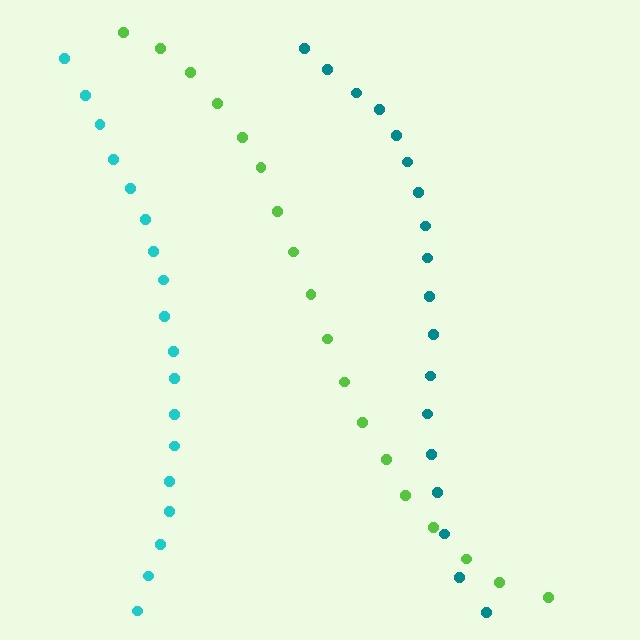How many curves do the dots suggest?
There are 3 distinct paths.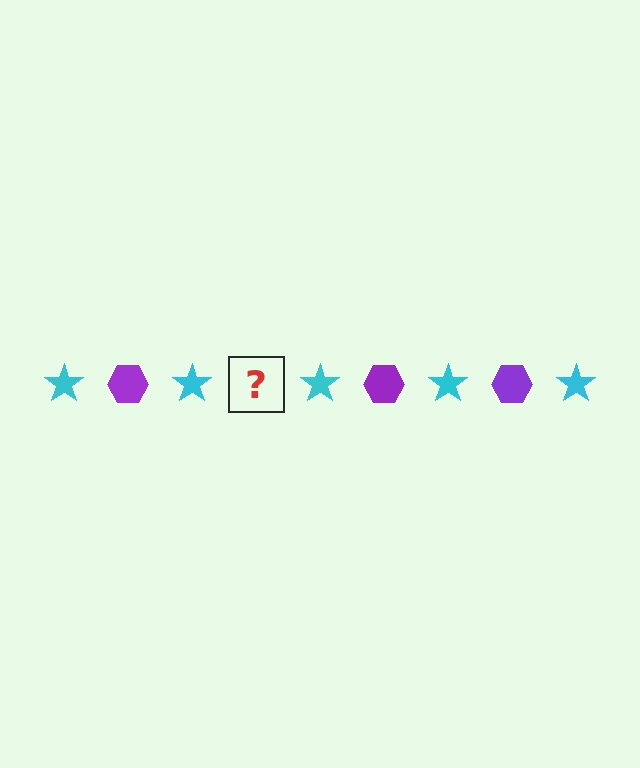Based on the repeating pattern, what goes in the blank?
The blank should be a purple hexagon.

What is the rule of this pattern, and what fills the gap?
The rule is that the pattern alternates between cyan star and purple hexagon. The gap should be filled with a purple hexagon.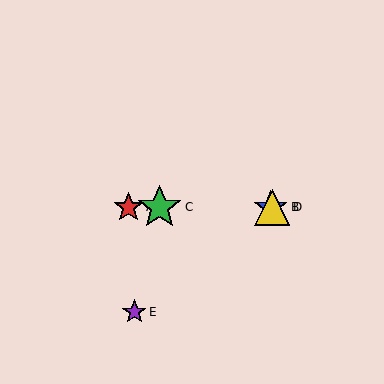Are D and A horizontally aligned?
Yes, both are at y≈207.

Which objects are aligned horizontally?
Objects A, B, C, D are aligned horizontally.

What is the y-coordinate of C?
Object C is at y≈207.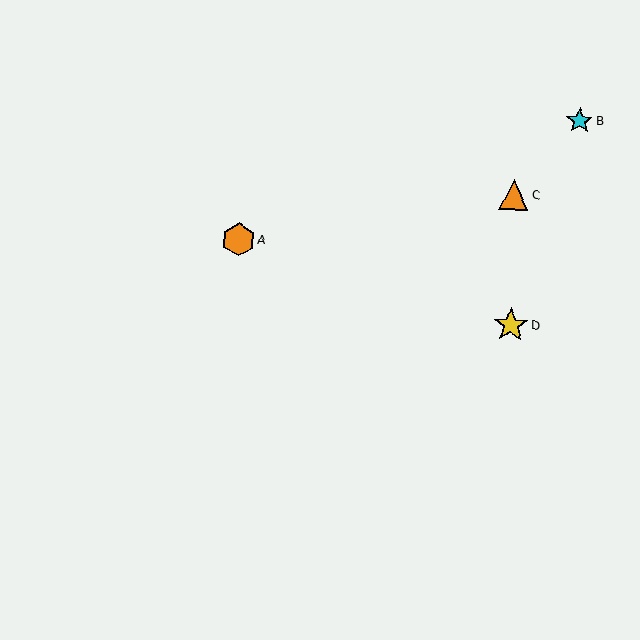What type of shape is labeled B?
Shape B is a cyan star.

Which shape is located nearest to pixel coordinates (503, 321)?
The yellow star (labeled D) at (511, 325) is nearest to that location.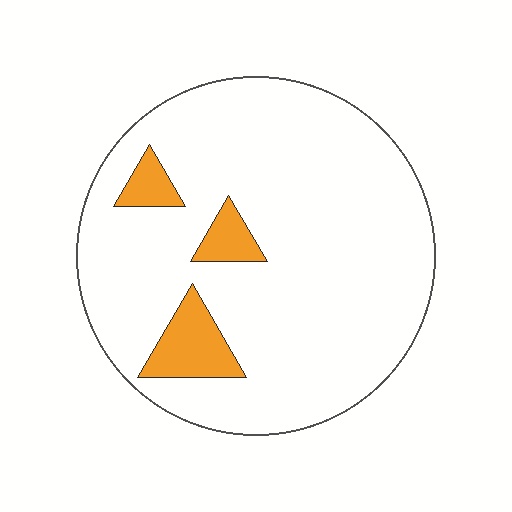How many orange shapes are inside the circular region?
3.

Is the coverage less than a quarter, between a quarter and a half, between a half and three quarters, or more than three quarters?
Less than a quarter.